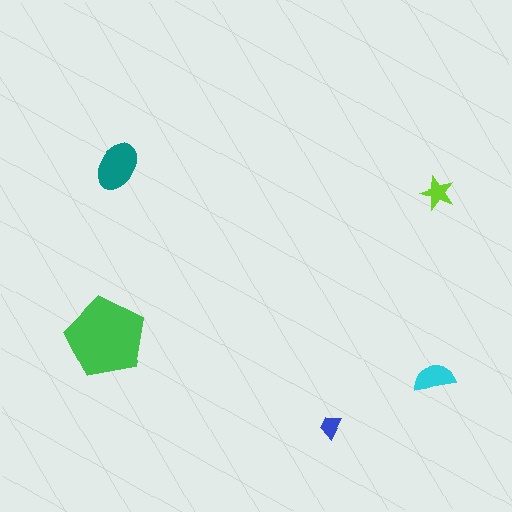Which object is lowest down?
The blue trapezoid is bottommost.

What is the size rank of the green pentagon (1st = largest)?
1st.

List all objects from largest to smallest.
The green pentagon, the teal ellipse, the cyan semicircle, the lime star, the blue trapezoid.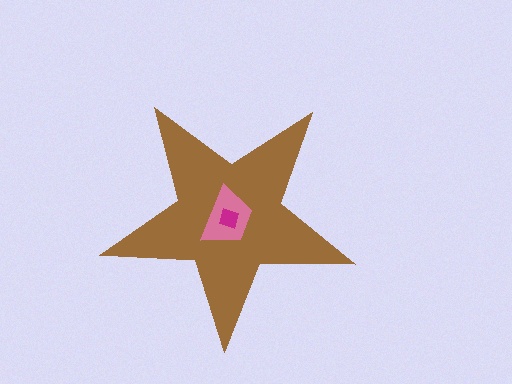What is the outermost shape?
The brown star.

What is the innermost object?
The magenta square.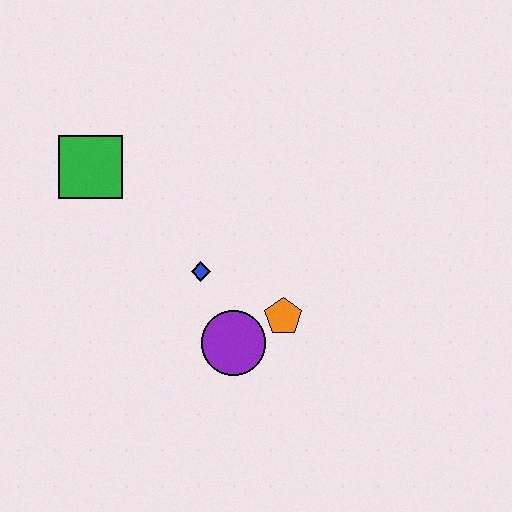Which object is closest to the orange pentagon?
The purple circle is closest to the orange pentagon.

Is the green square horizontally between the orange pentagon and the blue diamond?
No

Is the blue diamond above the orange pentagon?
Yes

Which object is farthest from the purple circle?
The green square is farthest from the purple circle.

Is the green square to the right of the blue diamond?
No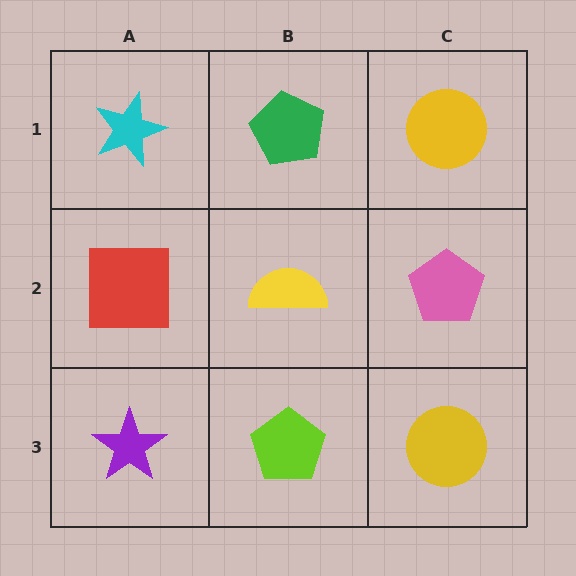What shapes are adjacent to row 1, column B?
A yellow semicircle (row 2, column B), a cyan star (row 1, column A), a yellow circle (row 1, column C).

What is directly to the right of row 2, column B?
A pink pentagon.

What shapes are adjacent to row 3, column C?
A pink pentagon (row 2, column C), a lime pentagon (row 3, column B).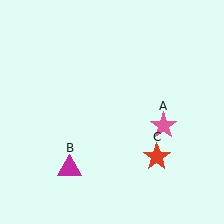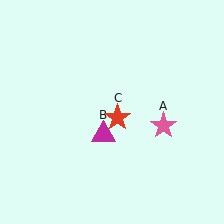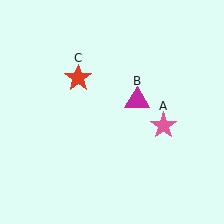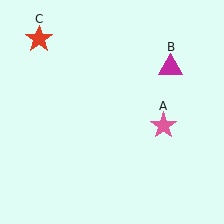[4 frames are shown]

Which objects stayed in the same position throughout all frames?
Pink star (object A) remained stationary.